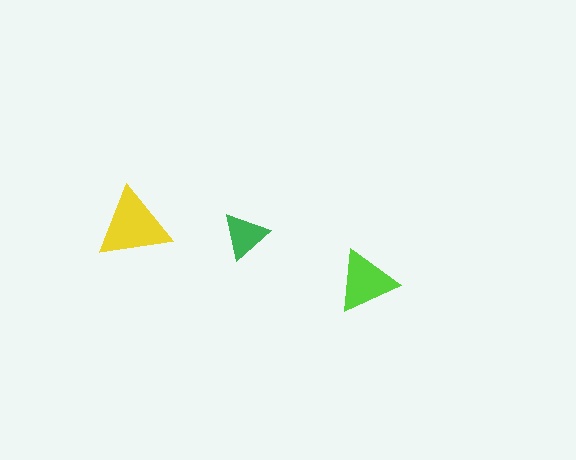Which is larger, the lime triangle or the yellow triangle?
The yellow one.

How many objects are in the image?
There are 3 objects in the image.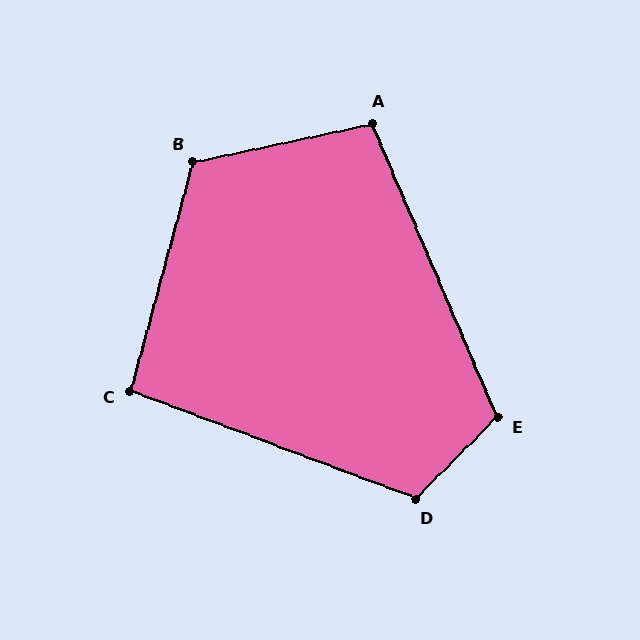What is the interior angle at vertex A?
Approximately 101 degrees (obtuse).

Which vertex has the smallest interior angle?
C, at approximately 95 degrees.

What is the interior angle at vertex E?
Approximately 111 degrees (obtuse).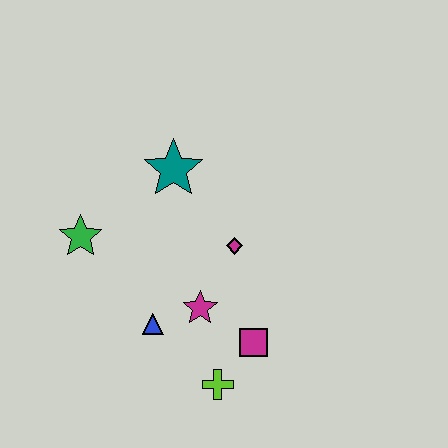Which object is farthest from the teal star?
The lime cross is farthest from the teal star.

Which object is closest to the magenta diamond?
The magenta star is closest to the magenta diamond.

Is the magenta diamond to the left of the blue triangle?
No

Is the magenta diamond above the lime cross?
Yes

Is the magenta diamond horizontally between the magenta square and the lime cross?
Yes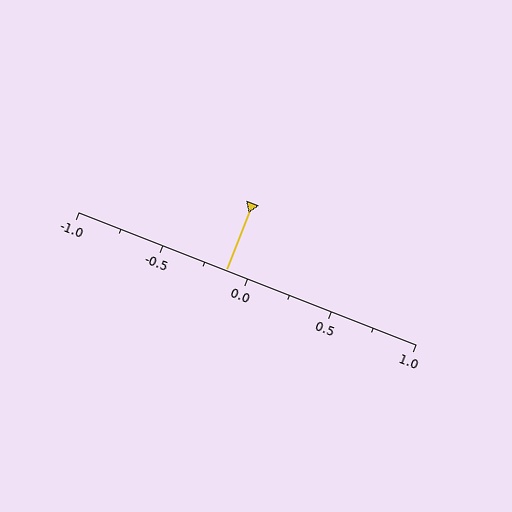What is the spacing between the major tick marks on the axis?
The major ticks are spaced 0.5 apart.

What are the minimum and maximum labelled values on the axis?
The axis runs from -1.0 to 1.0.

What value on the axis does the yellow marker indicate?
The marker indicates approximately -0.12.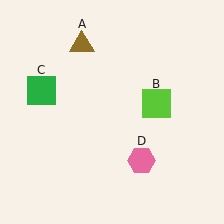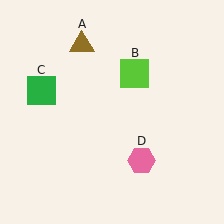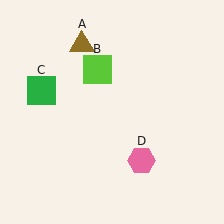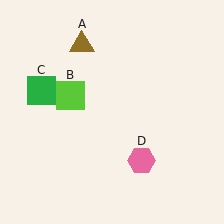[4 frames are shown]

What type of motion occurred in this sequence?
The lime square (object B) rotated counterclockwise around the center of the scene.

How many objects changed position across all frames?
1 object changed position: lime square (object B).